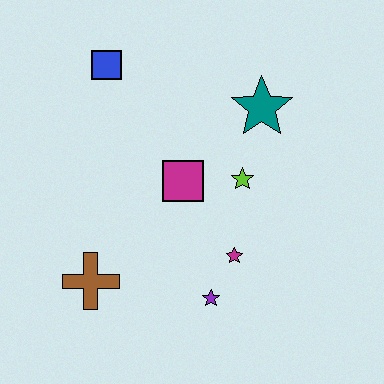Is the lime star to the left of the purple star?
No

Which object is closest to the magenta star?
The purple star is closest to the magenta star.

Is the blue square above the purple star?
Yes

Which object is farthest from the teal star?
The brown cross is farthest from the teal star.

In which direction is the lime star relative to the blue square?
The lime star is to the right of the blue square.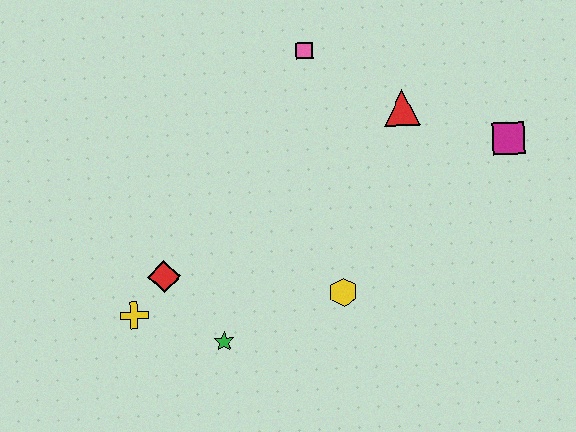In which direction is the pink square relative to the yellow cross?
The pink square is above the yellow cross.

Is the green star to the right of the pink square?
No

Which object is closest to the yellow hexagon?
The green star is closest to the yellow hexagon.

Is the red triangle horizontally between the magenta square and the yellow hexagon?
Yes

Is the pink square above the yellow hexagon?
Yes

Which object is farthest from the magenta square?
The yellow cross is farthest from the magenta square.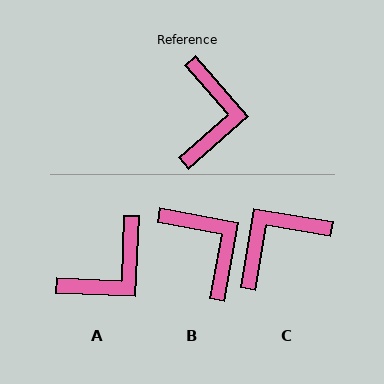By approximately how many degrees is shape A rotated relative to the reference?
Approximately 44 degrees clockwise.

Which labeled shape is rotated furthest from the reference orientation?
C, about 129 degrees away.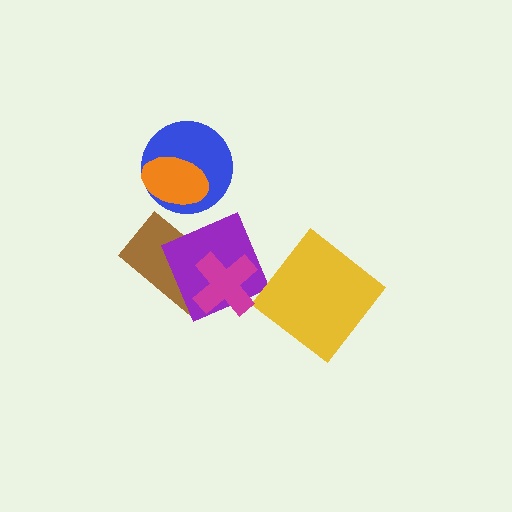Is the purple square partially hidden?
Yes, it is partially covered by another shape.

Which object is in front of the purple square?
The magenta cross is in front of the purple square.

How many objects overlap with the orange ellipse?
1 object overlaps with the orange ellipse.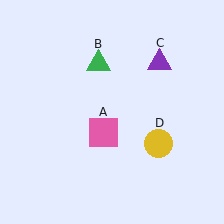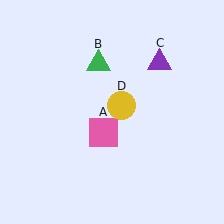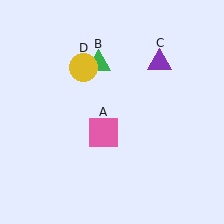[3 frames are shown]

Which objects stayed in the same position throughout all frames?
Pink square (object A) and green triangle (object B) and purple triangle (object C) remained stationary.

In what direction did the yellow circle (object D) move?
The yellow circle (object D) moved up and to the left.